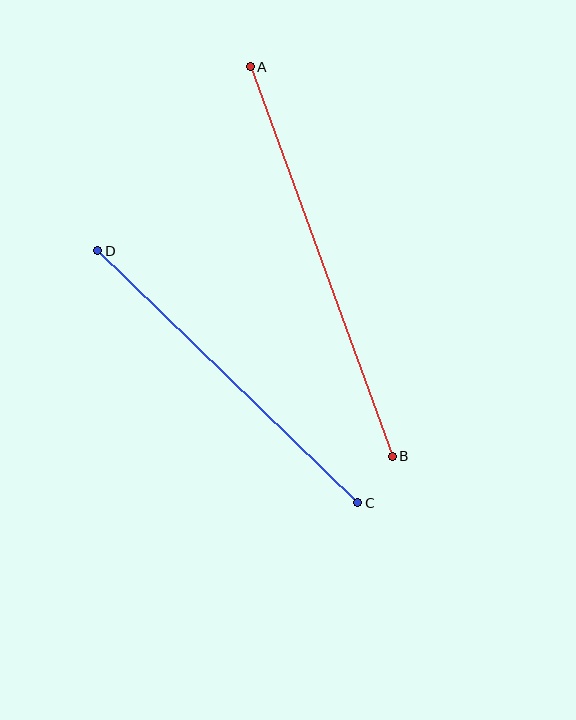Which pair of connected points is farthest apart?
Points A and B are farthest apart.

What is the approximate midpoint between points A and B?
The midpoint is at approximately (321, 261) pixels.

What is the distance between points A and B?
The distance is approximately 414 pixels.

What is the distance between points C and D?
The distance is approximately 362 pixels.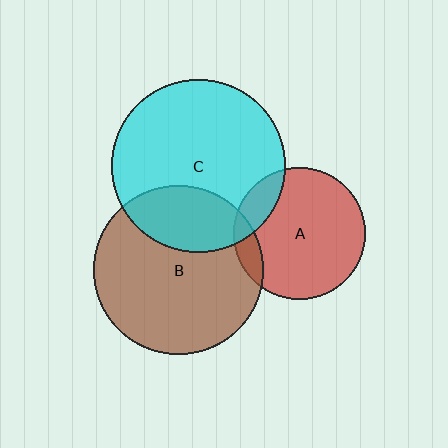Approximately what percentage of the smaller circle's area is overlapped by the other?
Approximately 15%.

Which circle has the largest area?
Circle C (cyan).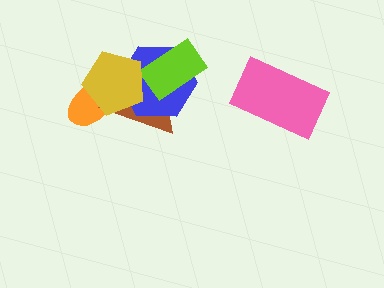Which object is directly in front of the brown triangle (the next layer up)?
The blue hexagon is directly in front of the brown triangle.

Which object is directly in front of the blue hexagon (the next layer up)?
The lime rectangle is directly in front of the blue hexagon.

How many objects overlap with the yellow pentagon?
3 objects overlap with the yellow pentagon.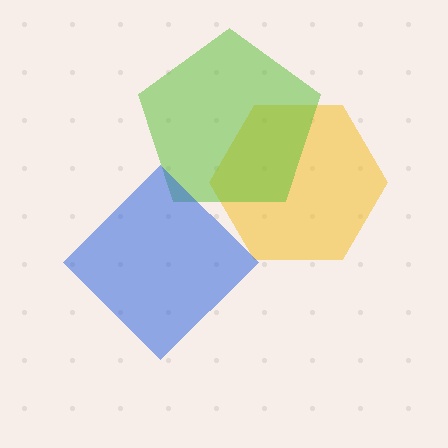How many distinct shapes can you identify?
There are 3 distinct shapes: a yellow hexagon, a lime pentagon, a blue diamond.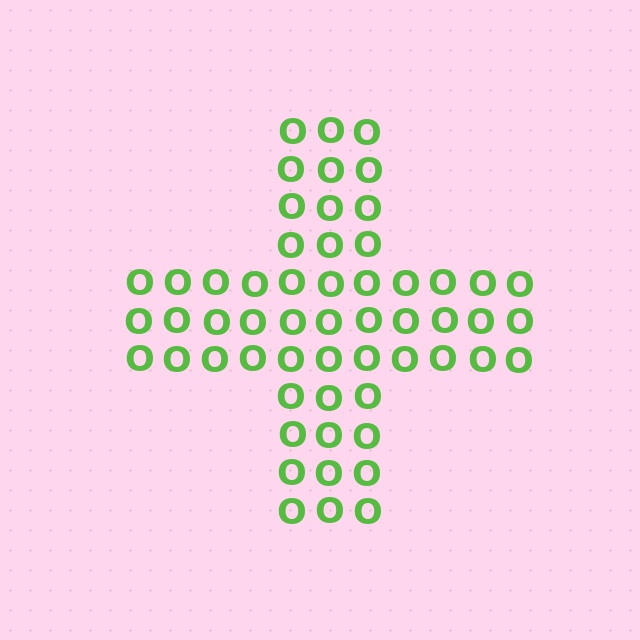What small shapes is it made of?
It is made of small letter O's.